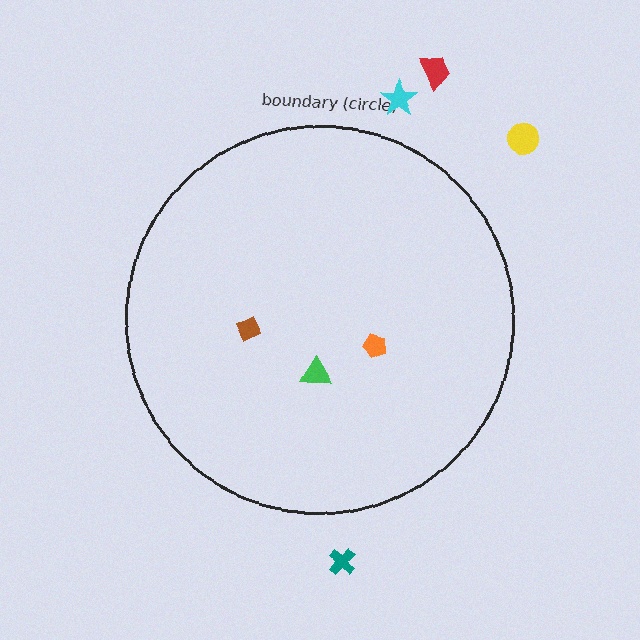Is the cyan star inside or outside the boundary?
Outside.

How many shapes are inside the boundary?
3 inside, 4 outside.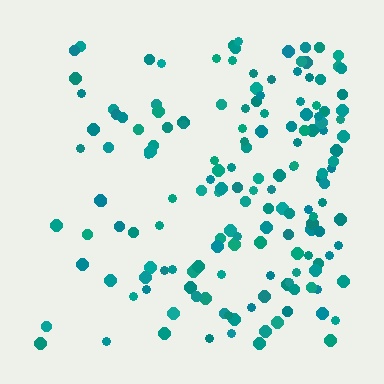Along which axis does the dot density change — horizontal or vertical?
Horizontal.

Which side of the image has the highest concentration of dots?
The right.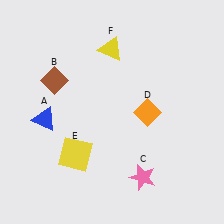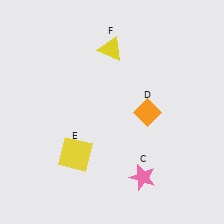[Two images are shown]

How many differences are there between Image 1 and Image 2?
There are 2 differences between the two images.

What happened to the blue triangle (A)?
The blue triangle (A) was removed in Image 2. It was in the bottom-left area of Image 1.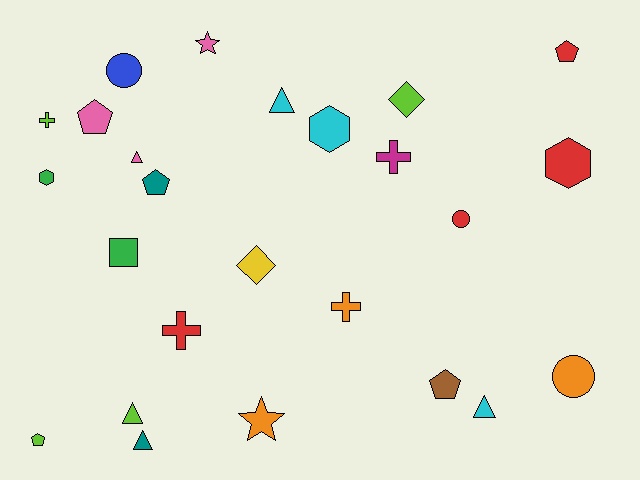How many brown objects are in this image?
There is 1 brown object.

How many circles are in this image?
There are 3 circles.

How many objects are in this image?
There are 25 objects.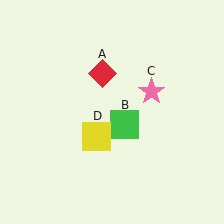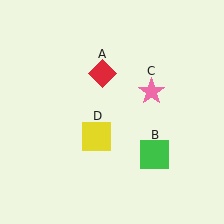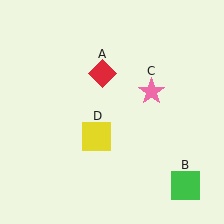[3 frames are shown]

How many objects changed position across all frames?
1 object changed position: green square (object B).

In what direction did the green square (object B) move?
The green square (object B) moved down and to the right.